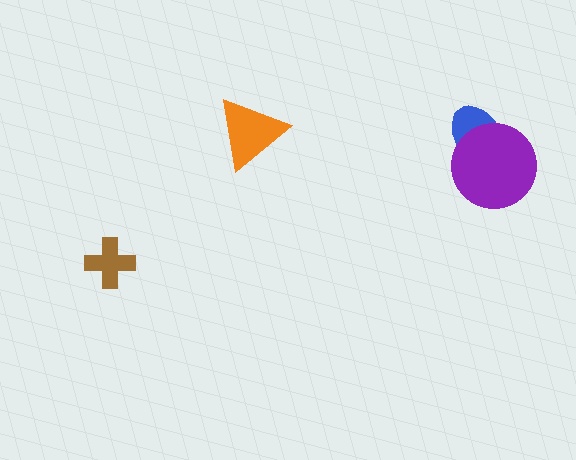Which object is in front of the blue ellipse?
The purple circle is in front of the blue ellipse.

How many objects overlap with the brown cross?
0 objects overlap with the brown cross.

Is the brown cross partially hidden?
No, no other shape covers it.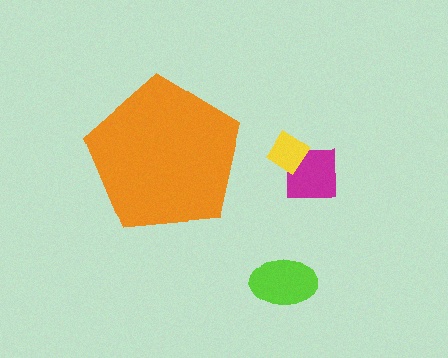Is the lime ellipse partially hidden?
No, the lime ellipse is fully visible.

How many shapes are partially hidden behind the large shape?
0 shapes are partially hidden.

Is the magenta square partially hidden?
No, the magenta square is fully visible.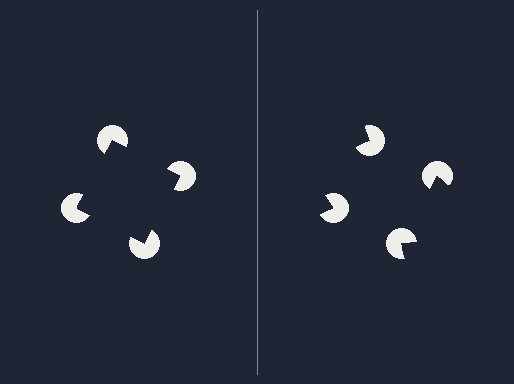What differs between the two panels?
The pac-man discs are positioned identically on both sides; only the wedge orientations differ. On the left they align to a square; on the right they are misaligned.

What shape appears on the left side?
An illusory square.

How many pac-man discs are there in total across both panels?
8 — 4 on each side.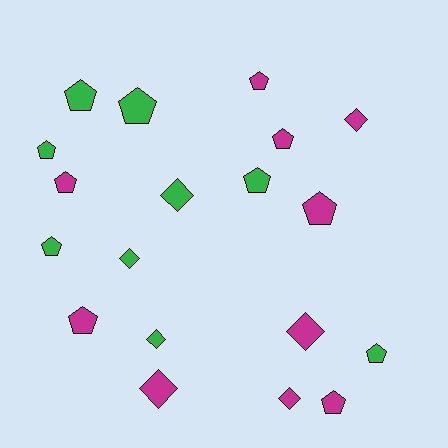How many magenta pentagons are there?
There are 6 magenta pentagons.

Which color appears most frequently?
Magenta, with 10 objects.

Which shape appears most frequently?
Pentagon, with 12 objects.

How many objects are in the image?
There are 19 objects.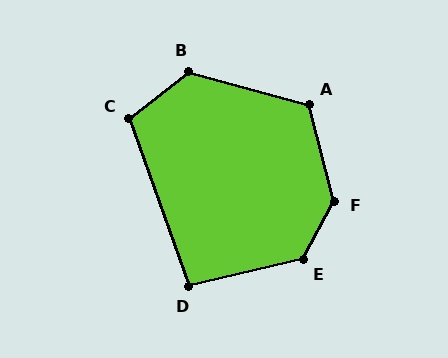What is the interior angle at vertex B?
Approximately 127 degrees (obtuse).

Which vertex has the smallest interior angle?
D, at approximately 97 degrees.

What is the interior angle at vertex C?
Approximately 108 degrees (obtuse).